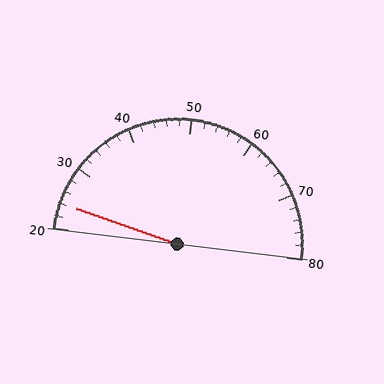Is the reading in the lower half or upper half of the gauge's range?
The reading is in the lower half of the range (20 to 80).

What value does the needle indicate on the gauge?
The needle indicates approximately 24.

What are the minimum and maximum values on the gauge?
The gauge ranges from 20 to 80.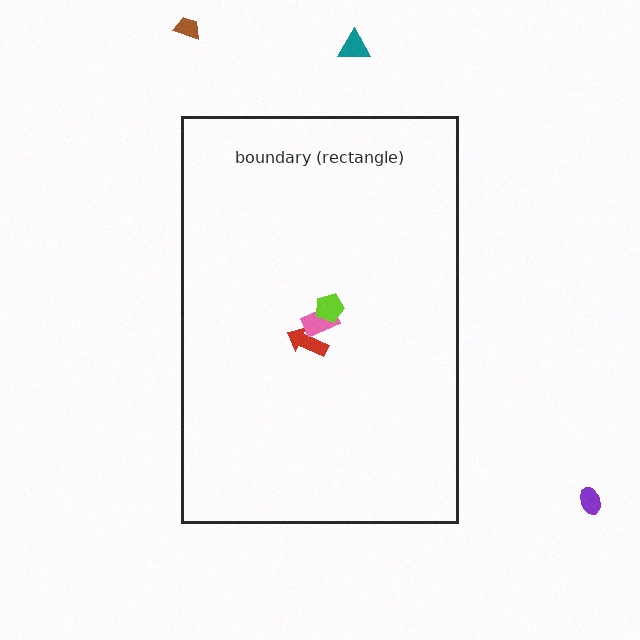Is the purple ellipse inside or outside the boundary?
Outside.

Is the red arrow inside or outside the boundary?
Inside.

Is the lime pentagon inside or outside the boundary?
Inside.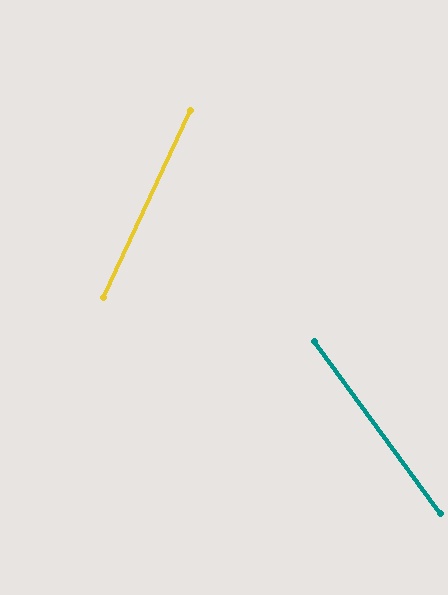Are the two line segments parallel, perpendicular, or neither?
Neither parallel nor perpendicular — they differ by about 61°.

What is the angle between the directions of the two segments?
Approximately 61 degrees.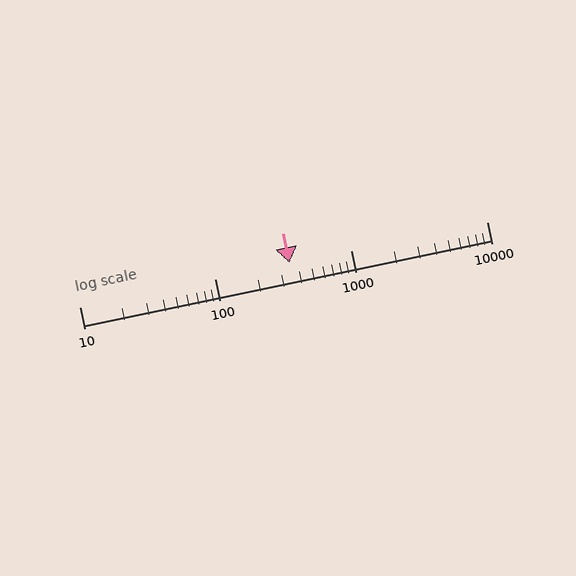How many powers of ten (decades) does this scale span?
The scale spans 3 decades, from 10 to 10000.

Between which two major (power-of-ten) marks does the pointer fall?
The pointer is between 100 and 1000.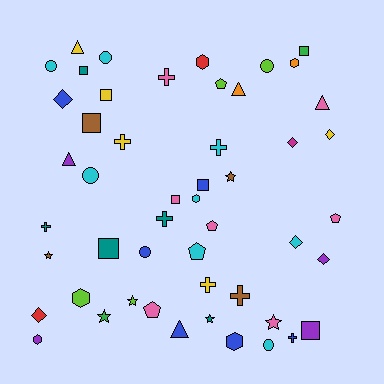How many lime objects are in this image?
There are 4 lime objects.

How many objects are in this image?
There are 50 objects.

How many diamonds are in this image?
There are 6 diamonds.